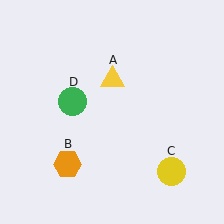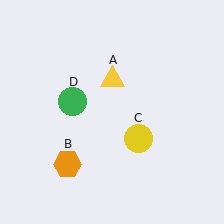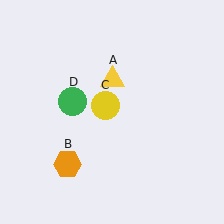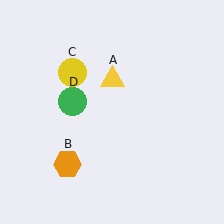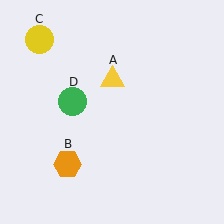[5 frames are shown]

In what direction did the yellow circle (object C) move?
The yellow circle (object C) moved up and to the left.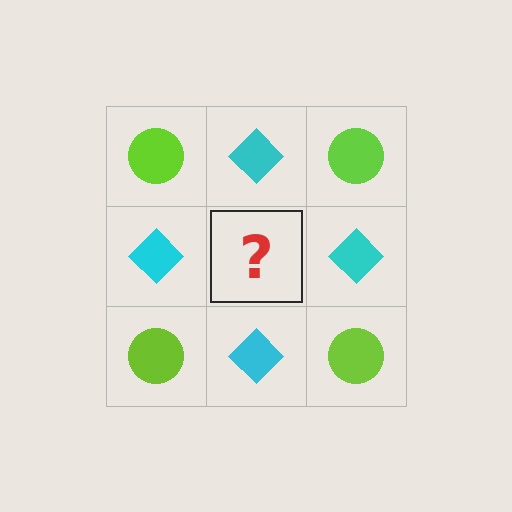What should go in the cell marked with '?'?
The missing cell should contain a lime circle.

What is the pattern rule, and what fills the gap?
The rule is that it alternates lime circle and cyan diamond in a checkerboard pattern. The gap should be filled with a lime circle.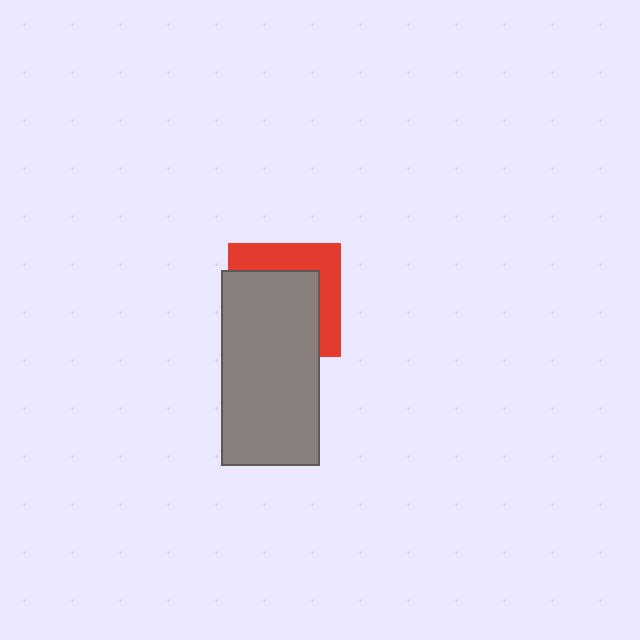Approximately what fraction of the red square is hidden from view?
Roughly 62% of the red square is hidden behind the gray rectangle.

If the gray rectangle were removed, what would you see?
You would see the complete red square.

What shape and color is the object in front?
The object in front is a gray rectangle.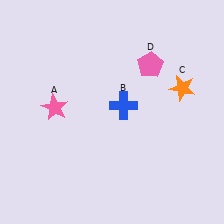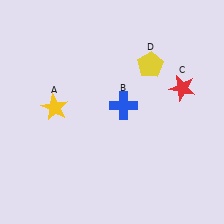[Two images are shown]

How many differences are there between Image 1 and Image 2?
There are 3 differences between the two images.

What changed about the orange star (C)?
In Image 1, C is orange. In Image 2, it changed to red.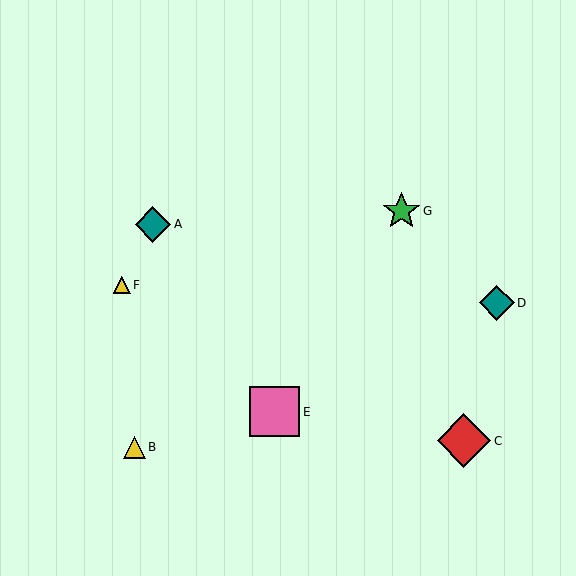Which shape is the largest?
The red diamond (labeled C) is the largest.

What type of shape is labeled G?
Shape G is a green star.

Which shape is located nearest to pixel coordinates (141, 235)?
The teal diamond (labeled A) at (153, 224) is nearest to that location.